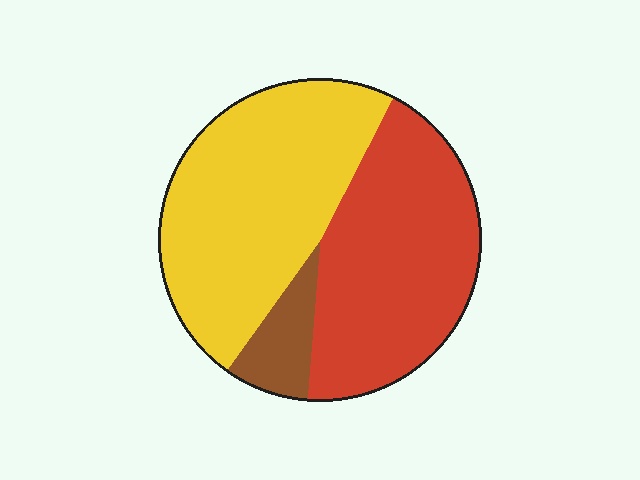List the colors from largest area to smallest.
From largest to smallest: yellow, red, brown.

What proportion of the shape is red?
Red takes up about two fifths (2/5) of the shape.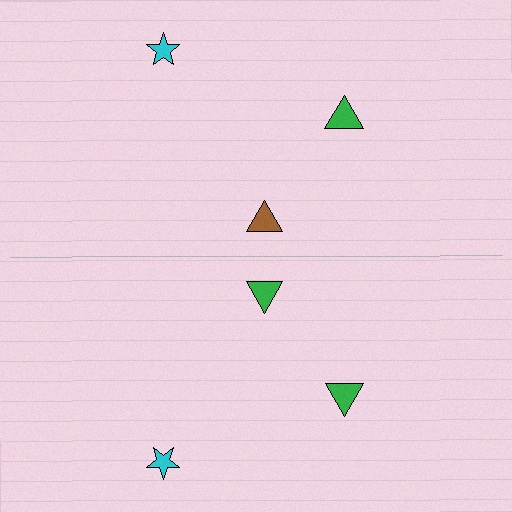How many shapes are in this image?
There are 6 shapes in this image.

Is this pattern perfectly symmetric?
No, the pattern is not perfectly symmetric. The green triangle on the bottom side breaks the symmetry — its mirror counterpart is brown.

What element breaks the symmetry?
The green triangle on the bottom side breaks the symmetry — its mirror counterpart is brown.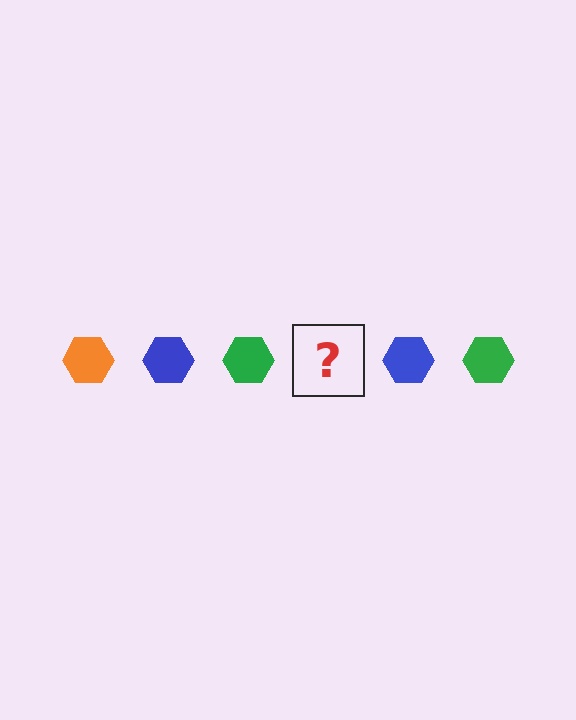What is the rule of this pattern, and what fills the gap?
The rule is that the pattern cycles through orange, blue, green hexagons. The gap should be filled with an orange hexagon.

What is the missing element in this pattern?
The missing element is an orange hexagon.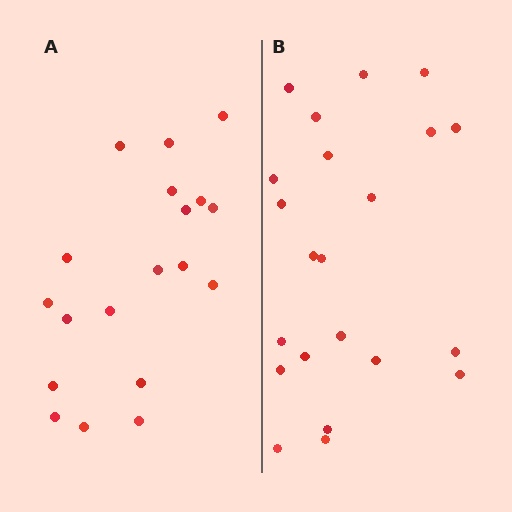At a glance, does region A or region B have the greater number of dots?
Region B (the right region) has more dots.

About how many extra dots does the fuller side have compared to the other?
Region B has just a few more — roughly 2 or 3 more dots than region A.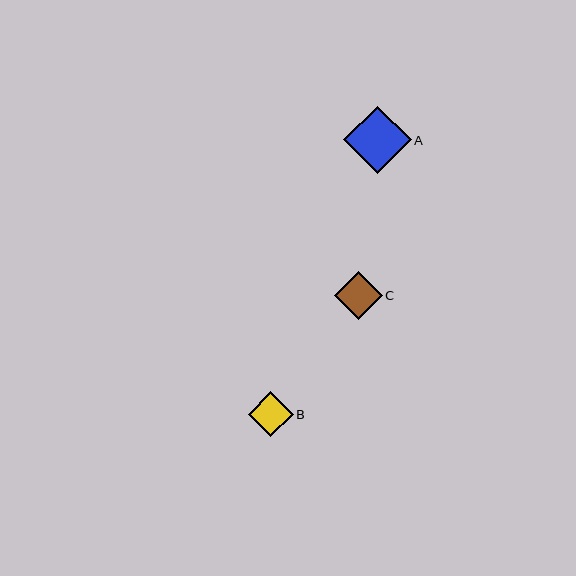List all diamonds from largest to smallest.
From largest to smallest: A, C, B.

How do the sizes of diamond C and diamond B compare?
Diamond C and diamond B are approximately the same size.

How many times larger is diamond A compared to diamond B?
Diamond A is approximately 1.5 times the size of diamond B.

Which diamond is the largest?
Diamond A is the largest with a size of approximately 67 pixels.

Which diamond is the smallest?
Diamond B is the smallest with a size of approximately 45 pixels.